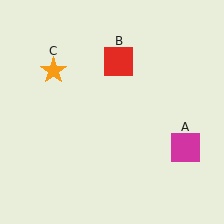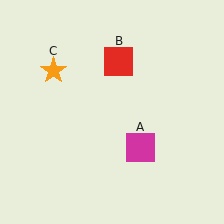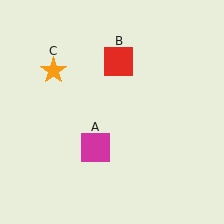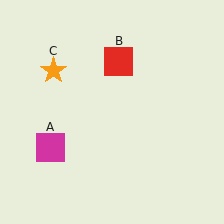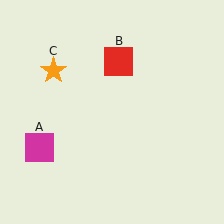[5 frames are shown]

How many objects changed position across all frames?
1 object changed position: magenta square (object A).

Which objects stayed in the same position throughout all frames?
Red square (object B) and orange star (object C) remained stationary.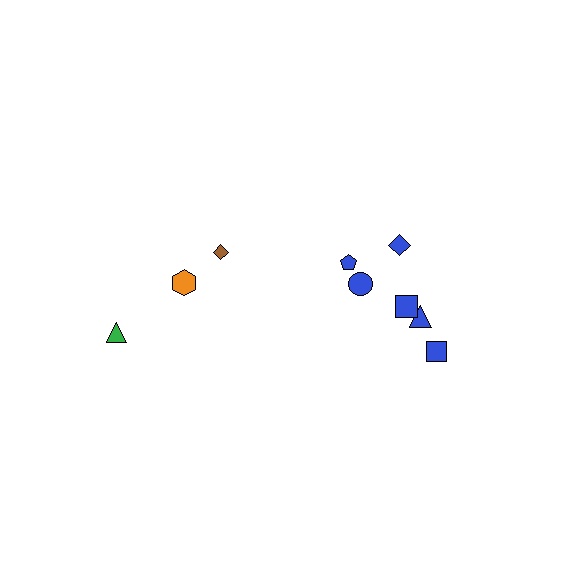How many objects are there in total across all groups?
There are 9 objects.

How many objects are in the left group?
There are 3 objects.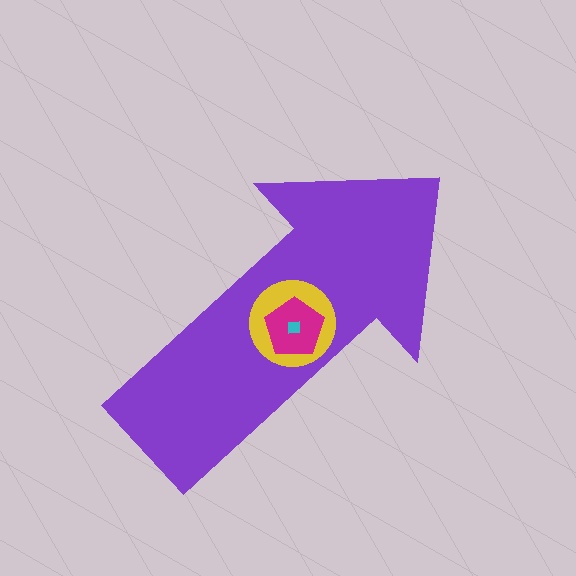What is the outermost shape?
The purple arrow.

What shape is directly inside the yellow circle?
The magenta pentagon.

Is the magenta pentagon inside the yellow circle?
Yes.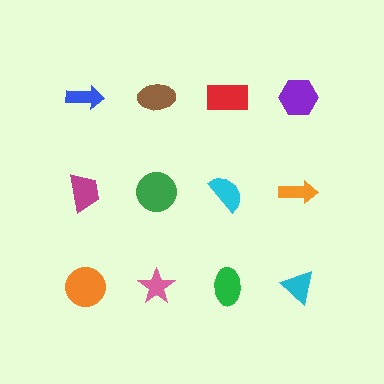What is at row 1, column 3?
A red rectangle.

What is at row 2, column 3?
A cyan semicircle.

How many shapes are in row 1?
4 shapes.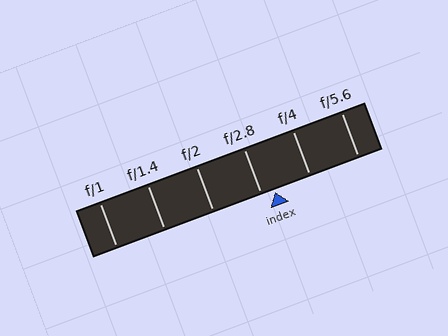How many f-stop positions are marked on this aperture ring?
There are 6 f-stop positions marked.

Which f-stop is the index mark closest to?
The index mark is closest to f/2.8.